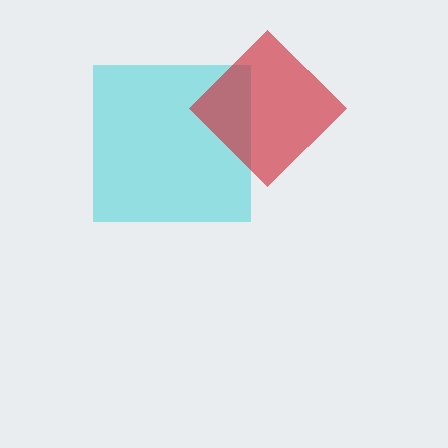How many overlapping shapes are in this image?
There are 2 overlapping shapes in the image.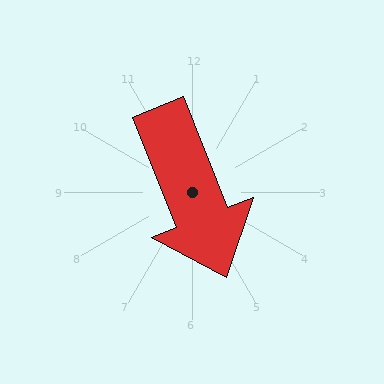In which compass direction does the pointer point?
South.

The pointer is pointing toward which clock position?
Roughly 5 o'clock.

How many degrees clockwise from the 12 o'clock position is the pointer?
Approximately 158 degrees.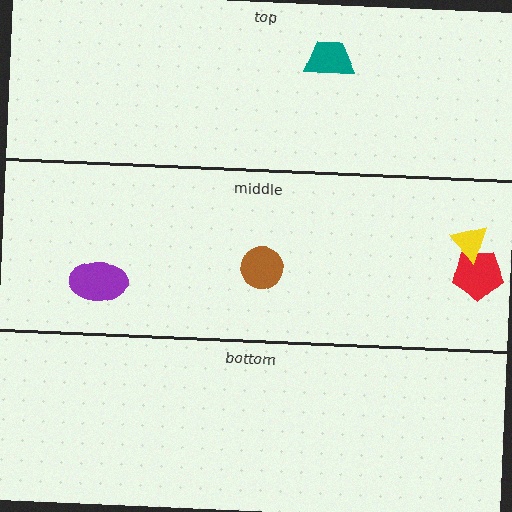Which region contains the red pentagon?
The middle region.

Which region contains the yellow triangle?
The middle region.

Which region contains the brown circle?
The middle region.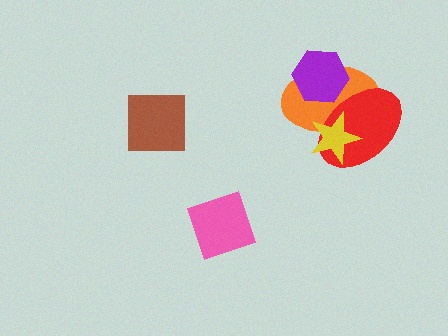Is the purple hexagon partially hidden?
Yes, it is partially covered by another shape.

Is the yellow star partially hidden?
No, no other shape covers it.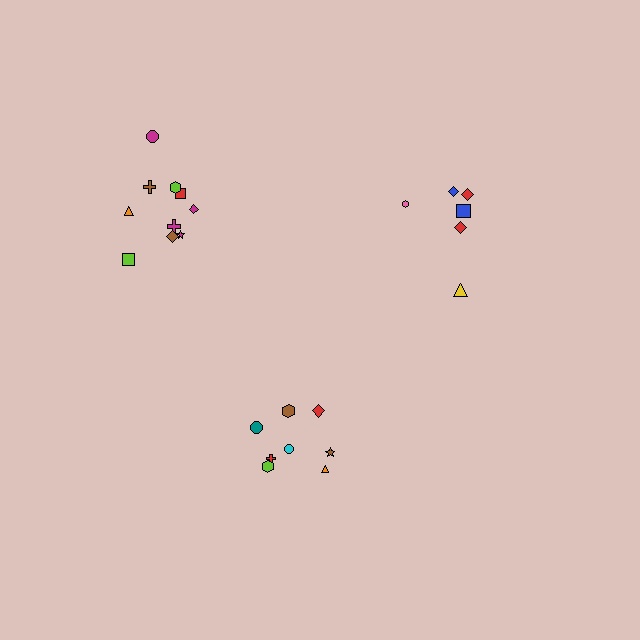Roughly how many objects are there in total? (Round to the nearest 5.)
Roughly 25 objects in total.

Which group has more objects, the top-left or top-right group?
The top-left group.